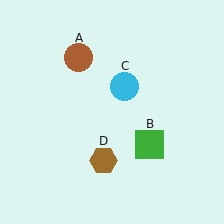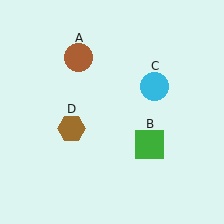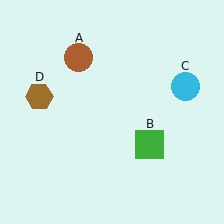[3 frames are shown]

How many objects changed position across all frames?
2 objects changed position: cyan circle (object C), brown hexagon (object D).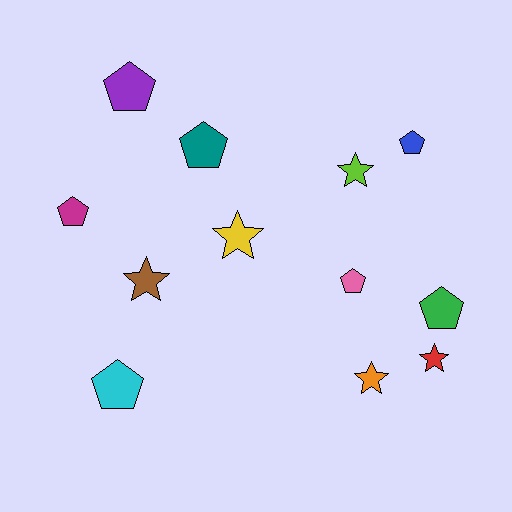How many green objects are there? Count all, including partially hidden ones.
There is 1 green object.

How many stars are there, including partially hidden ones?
There are 5 stars.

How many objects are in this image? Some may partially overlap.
There are 12 objects.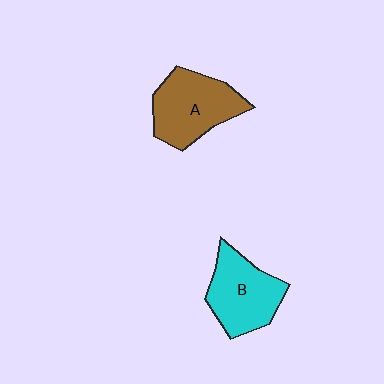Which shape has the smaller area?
Shape B (cyan).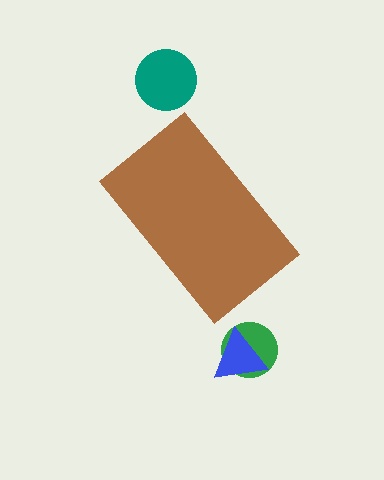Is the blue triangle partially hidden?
No, the blue triangle is fully visible.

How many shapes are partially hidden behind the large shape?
0 shapes are partially hidden.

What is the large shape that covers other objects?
A brown rectangle.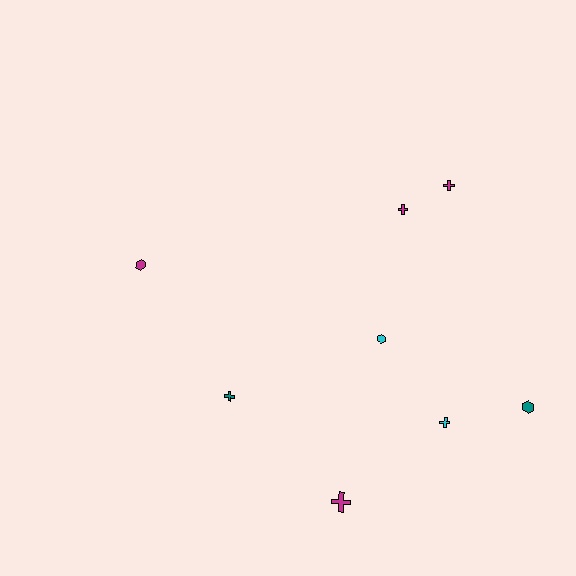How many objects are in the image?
There are 8 objects.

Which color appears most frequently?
Magenta, with 4 objects.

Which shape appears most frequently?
Cross, with 5 objects.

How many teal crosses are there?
There is 1 teal cross.